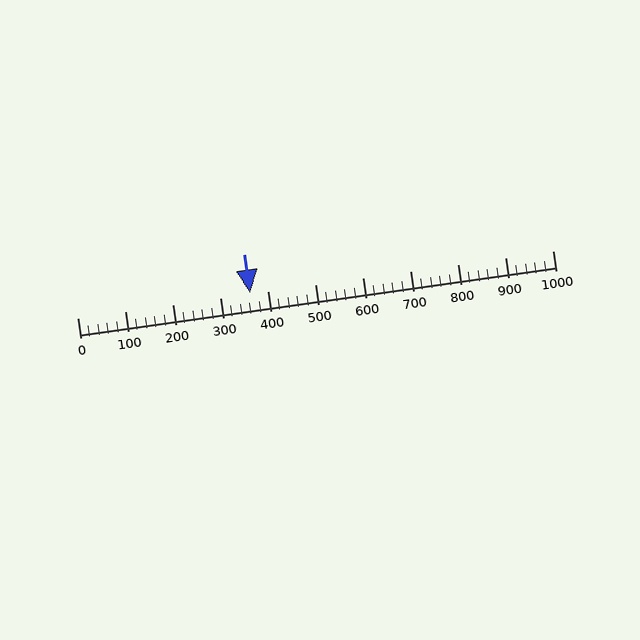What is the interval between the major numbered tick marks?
The major tick marks are spaced 100 units apart.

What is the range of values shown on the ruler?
The ruler shows values from 0 to 1000.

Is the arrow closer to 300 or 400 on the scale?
The arrow is closer to 400.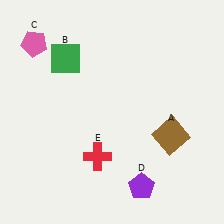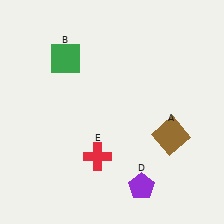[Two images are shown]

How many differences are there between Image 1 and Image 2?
There is 1 difference between the two images.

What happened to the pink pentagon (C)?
The pink pentagon (C) was removed in Image 2. It was in the top-left area of Image 1.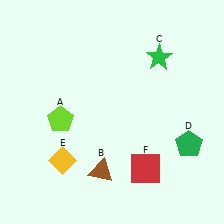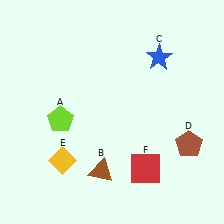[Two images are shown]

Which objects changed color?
C changed from green to blue. D changed from green to brown.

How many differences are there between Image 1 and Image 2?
There are 2 differences between the two images.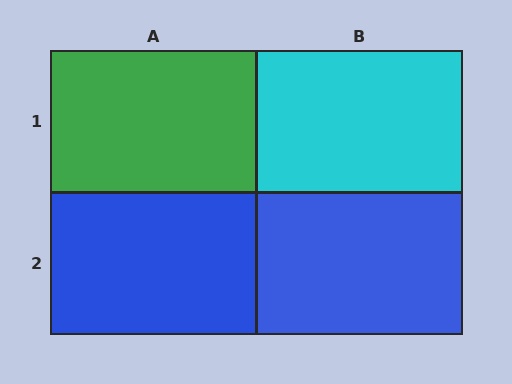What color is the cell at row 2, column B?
Blue.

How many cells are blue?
2 cells are blue.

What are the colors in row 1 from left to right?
Green, cyan.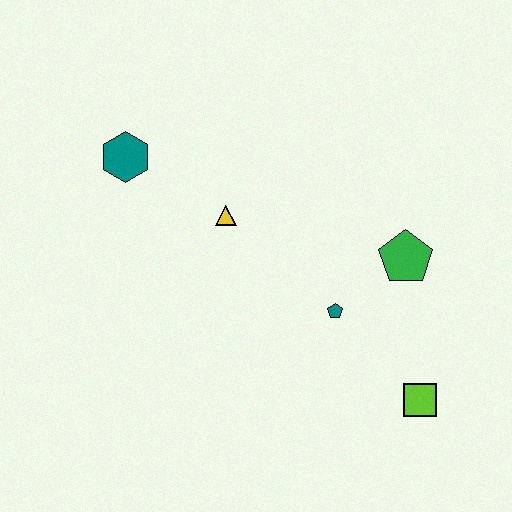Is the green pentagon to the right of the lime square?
No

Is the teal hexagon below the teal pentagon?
No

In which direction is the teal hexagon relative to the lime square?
The teal hexagon is to the left of the lime square.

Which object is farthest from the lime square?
The teal hexagon is farthest from the lime square.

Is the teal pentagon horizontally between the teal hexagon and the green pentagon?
Yes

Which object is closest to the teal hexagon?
The yellow triangle is closest to the teal hexagon.